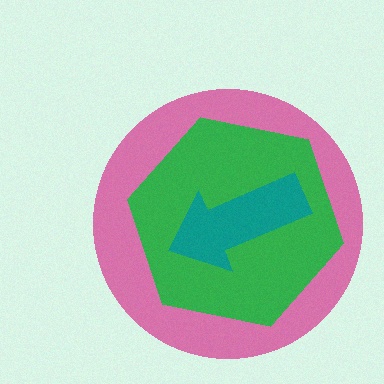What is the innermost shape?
The teal arrow.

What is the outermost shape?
The pink circle.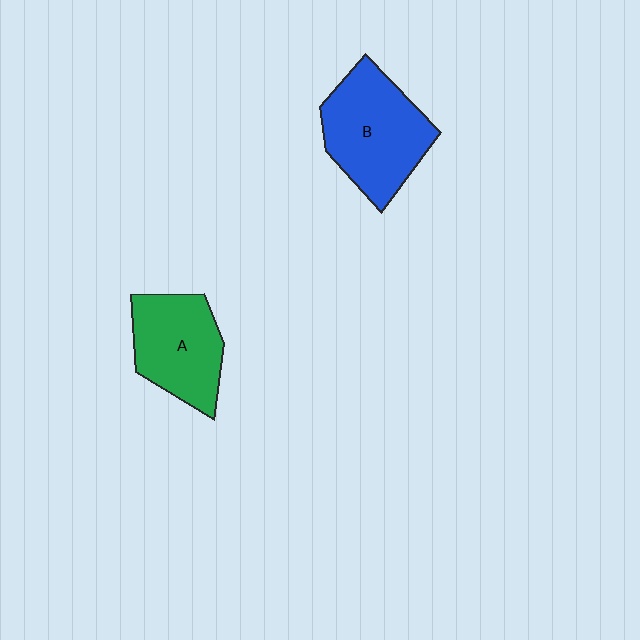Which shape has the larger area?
Shape B (blue).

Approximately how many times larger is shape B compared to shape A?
Approximately 1.2 times.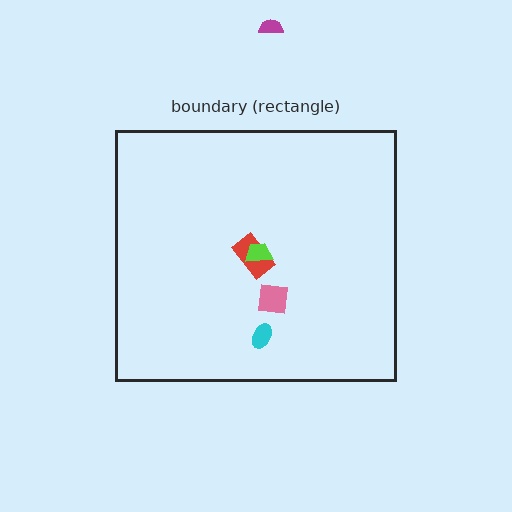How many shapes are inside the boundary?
4 inside, 1 outside.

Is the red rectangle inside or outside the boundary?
Inside.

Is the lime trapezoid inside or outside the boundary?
Inside.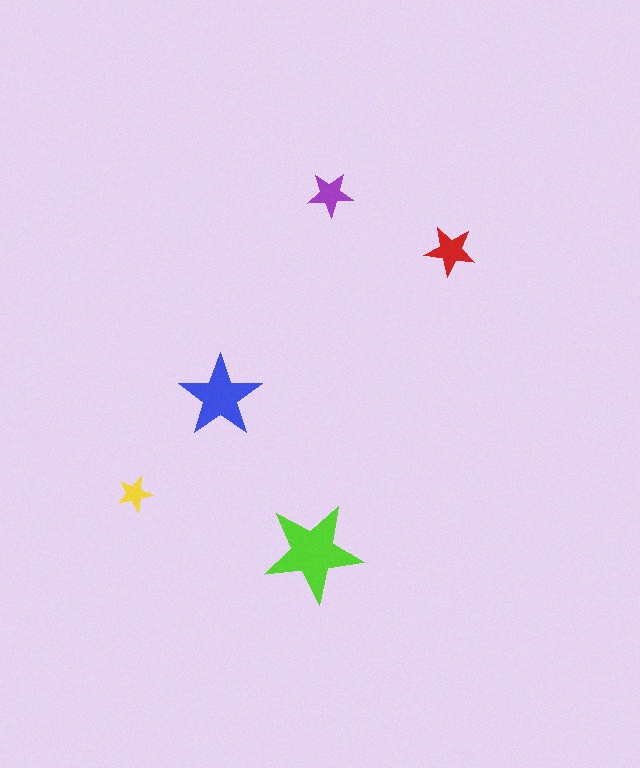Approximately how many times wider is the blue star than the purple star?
About 2 times wider.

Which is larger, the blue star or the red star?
The blue one.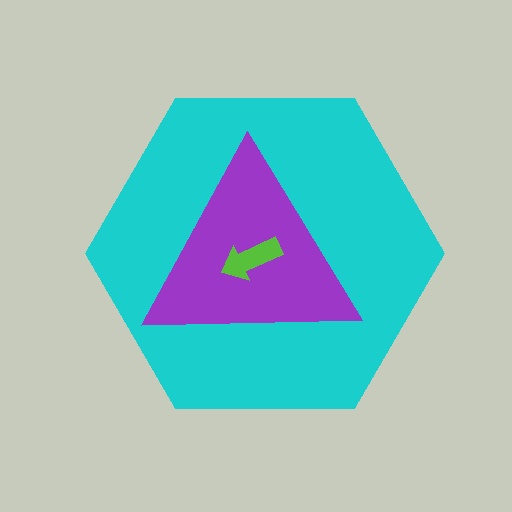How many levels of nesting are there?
3.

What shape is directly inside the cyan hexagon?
The purple triangle.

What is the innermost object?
The lime arrow.